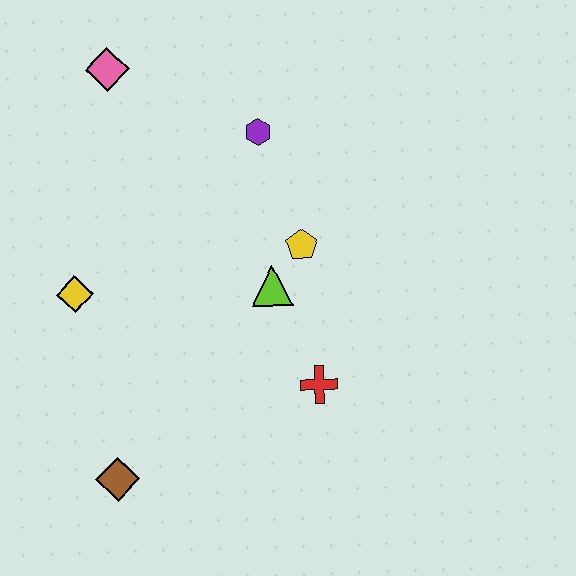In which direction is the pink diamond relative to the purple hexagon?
The pink diamond is to the left of the purple hexagon.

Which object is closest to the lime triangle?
The yellow pentagon is closest to the lime triangle.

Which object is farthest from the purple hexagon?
The brown diamond is farthest from the purple hexagon.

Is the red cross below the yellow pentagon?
Yes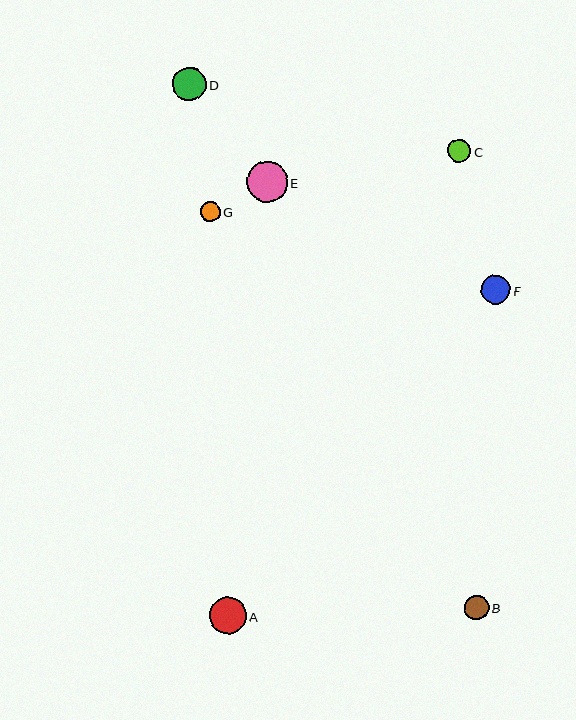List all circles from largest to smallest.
From largest to smallest: E, A, D, F, B, C, G.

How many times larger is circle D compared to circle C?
Circle D is approximately 1.4 times the size of circle C.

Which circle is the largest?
Circle E is the largest with a size of approximately 41 pixels.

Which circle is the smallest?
Circle G is the smallest with a size of approximately 20 pixels.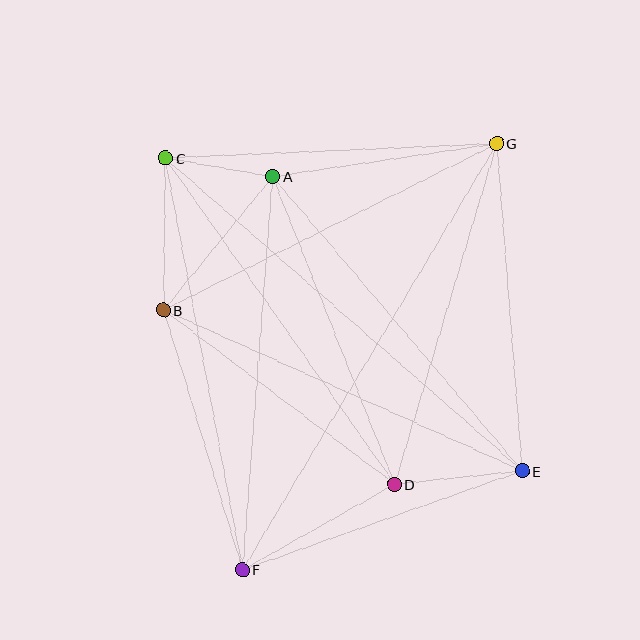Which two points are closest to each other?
Points A and C are closest to each other.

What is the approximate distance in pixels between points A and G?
The distance between A and G is approximately 226 pixels.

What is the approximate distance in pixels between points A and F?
The distance between A and F is approximately 394 pixels.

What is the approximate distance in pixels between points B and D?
The distance between B and D is approximately 289 pixels.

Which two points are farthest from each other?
Points F and G are farthest from each other.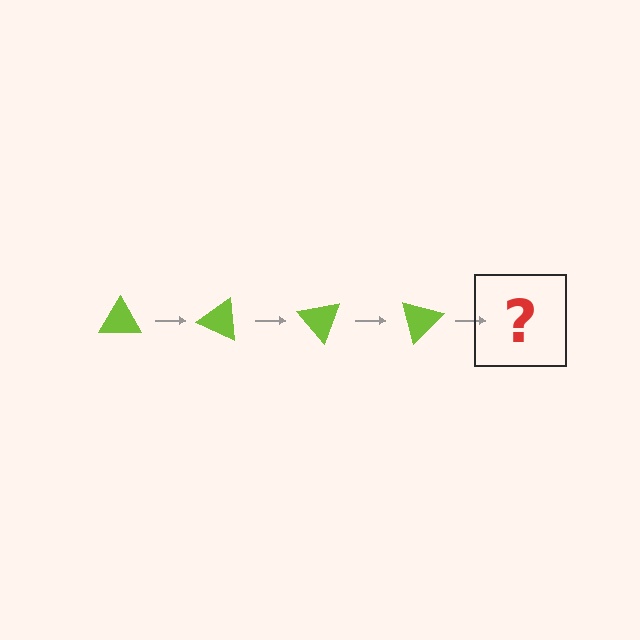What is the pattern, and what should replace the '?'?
The pattern is that the triangle rotates 25 degrees each step. The '?' should be a lime triangle rotated 100 degrees.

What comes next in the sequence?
The next element should be a lime triangle rotated 100 degrees.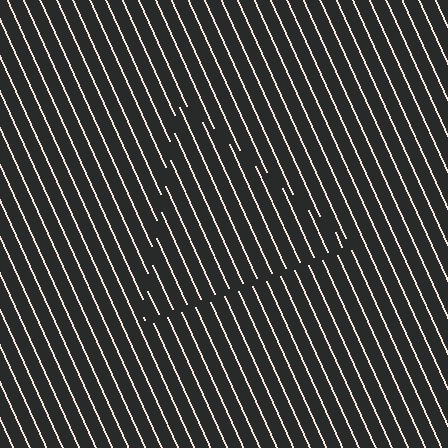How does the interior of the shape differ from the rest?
The interior of the shape contains the same grating, shifted by half a period — the contour is defined by the phase discontinuity where line-ends from the inner and outer gratings abut.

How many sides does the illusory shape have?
3 sides — the line-ends trace a triangle.